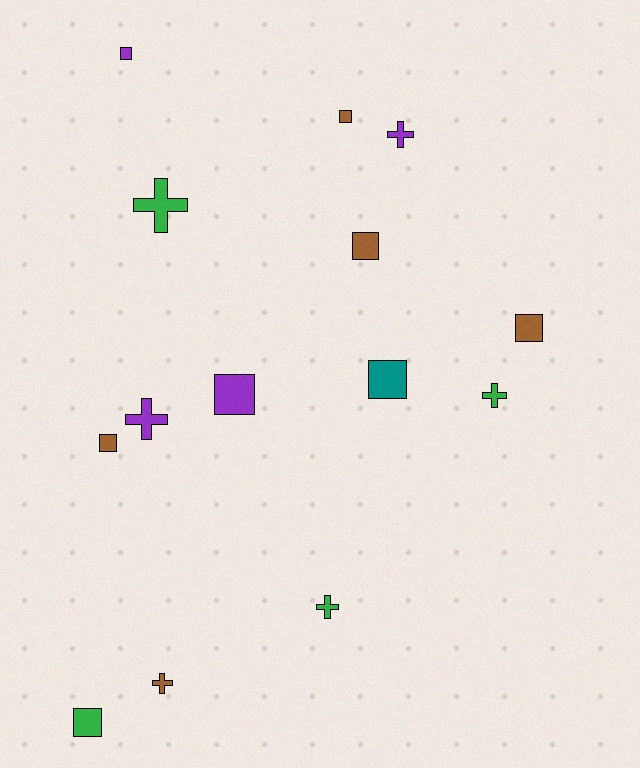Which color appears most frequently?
Brown, with 5 objects.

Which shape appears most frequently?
Square, with 8 objects.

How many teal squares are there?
There is 1 teal square.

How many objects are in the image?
There are 14 objects.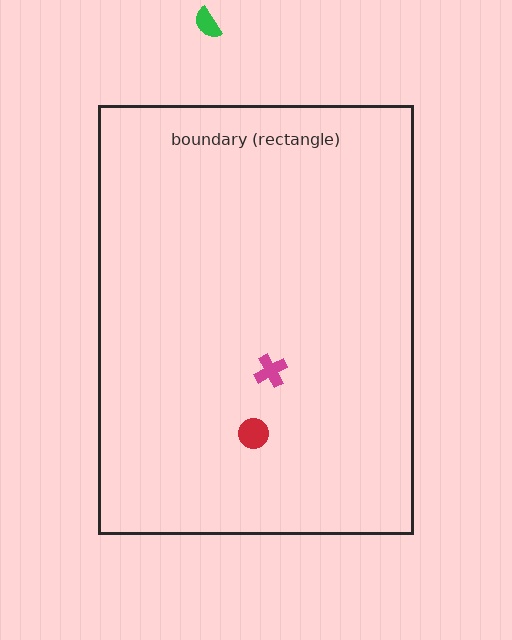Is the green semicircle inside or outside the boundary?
Outside.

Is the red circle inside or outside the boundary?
Inside.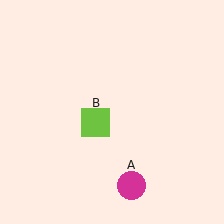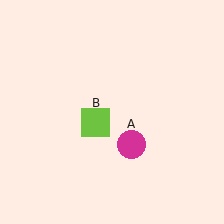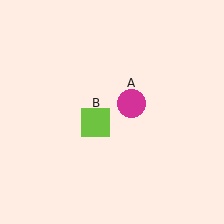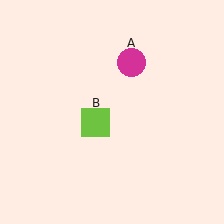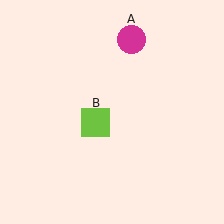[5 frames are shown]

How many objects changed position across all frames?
1 object changed position: magenta circle (object A).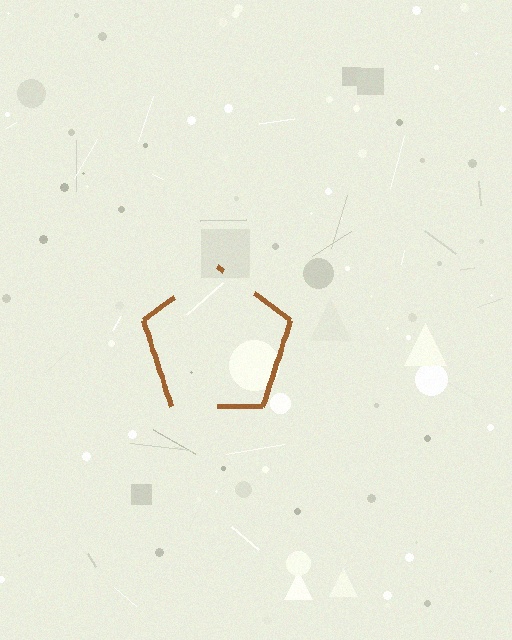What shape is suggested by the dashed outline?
The dashed outline suggests a pentagon.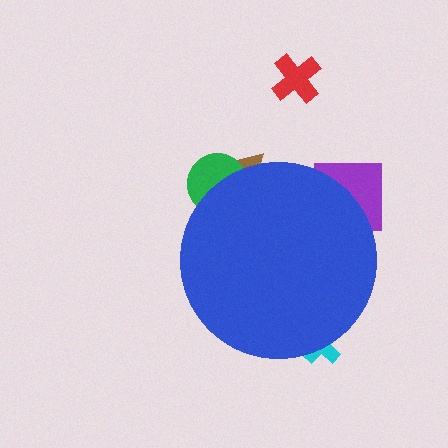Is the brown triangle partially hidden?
Yes, the brown triangle is partially hidden behind the blue circle.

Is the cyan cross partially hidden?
Yes, the cyan cross is partially hidden behind the blue circle.